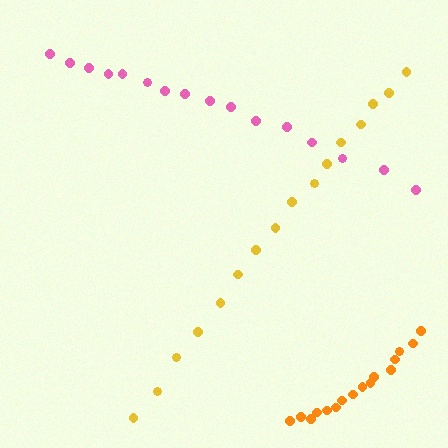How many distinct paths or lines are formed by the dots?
There are 3 distinct paths.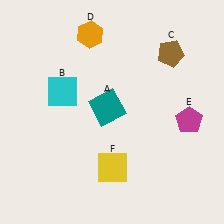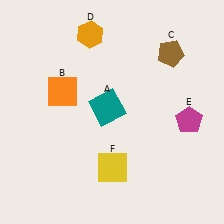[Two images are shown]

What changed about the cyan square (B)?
In Image 1, B is cyan. In Image 2, it changed to orange.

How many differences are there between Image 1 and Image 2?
There is 1 difference between the two images.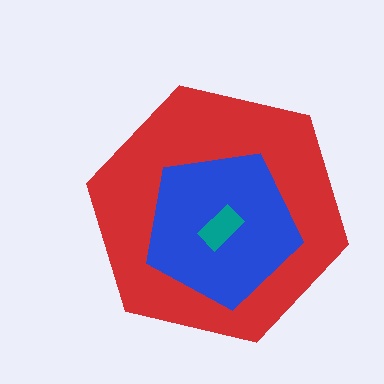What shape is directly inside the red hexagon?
The blue pentagon.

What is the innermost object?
The teal rectangle.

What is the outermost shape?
The red hexagon.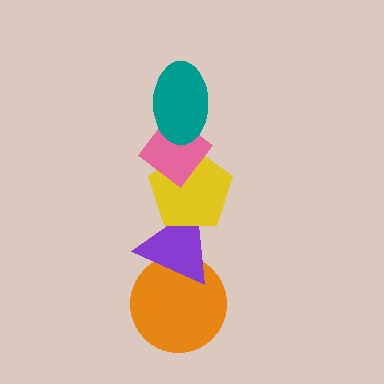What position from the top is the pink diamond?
The pink diamond is 2nd from the top.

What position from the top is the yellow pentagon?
The yellow pentagon is 3rd from the top.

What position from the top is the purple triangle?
The purple triangle is 4th from the top.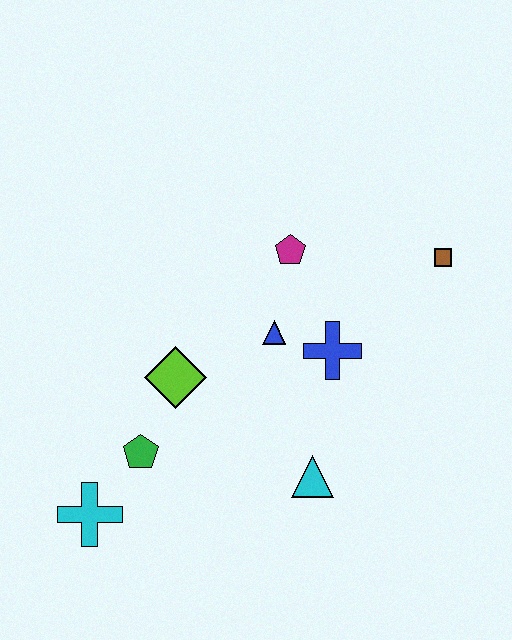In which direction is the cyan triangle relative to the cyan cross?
The cyan triangle is to the right of the cyan cross.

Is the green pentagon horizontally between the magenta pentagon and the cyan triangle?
No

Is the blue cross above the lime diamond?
Yes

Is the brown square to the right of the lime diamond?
Yes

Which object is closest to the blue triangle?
The blue cross is closest to the blue triangle.